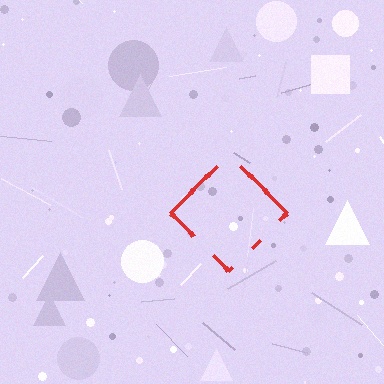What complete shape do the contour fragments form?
The contour fragments form a diamond.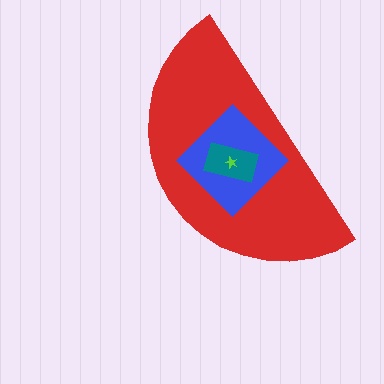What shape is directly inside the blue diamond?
The teal rectangle.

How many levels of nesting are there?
4.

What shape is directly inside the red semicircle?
The blue diamond.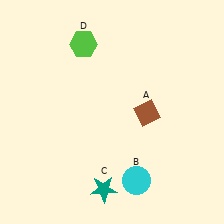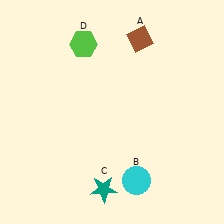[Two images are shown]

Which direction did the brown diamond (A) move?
The brown diamond (A) moved up.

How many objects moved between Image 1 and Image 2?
1 object moved between the two images.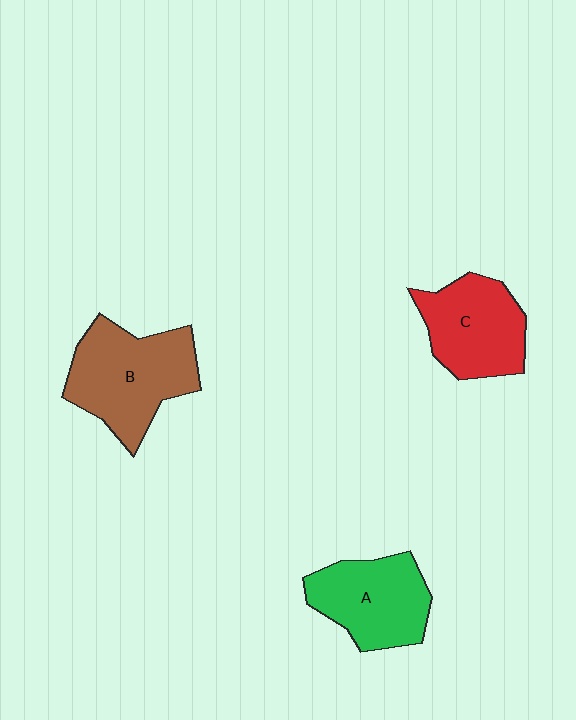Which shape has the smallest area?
Shape C (red).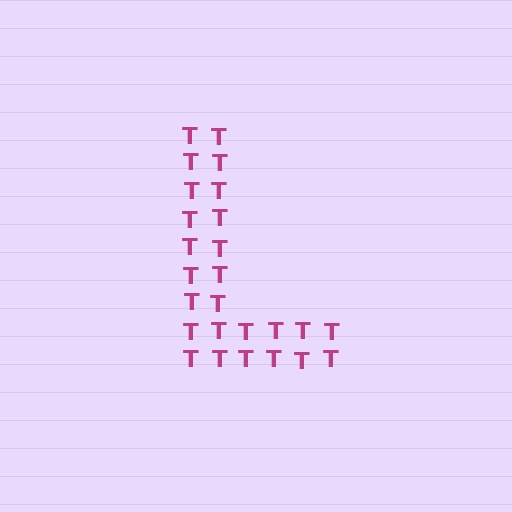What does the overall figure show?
The overall figure shows the letter L.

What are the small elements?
The small elements are letter T's.